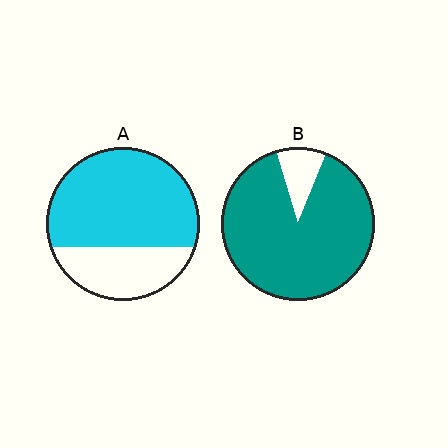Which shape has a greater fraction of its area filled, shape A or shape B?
Shape B.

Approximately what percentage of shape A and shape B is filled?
A is approximately 70% and B is approximately 90%.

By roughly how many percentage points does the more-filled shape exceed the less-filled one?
By roughly 20 percentage points (B over A).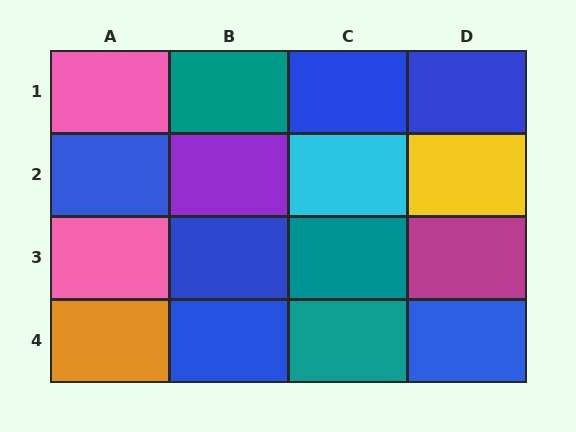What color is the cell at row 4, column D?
Blue.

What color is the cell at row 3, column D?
Magenta.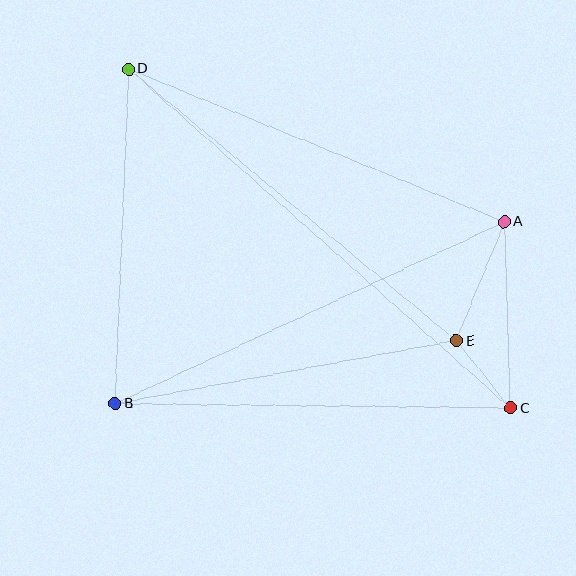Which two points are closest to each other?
Points C and E are closest to each other.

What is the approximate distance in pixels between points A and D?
The distance between A and D is approximately 406 pixels.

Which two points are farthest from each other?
Points C and D are farthest from each other.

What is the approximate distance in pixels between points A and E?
The distance between A and E is approximately 128 pixels.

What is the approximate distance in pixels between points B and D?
The distance between B and D is approximately 335 pixels.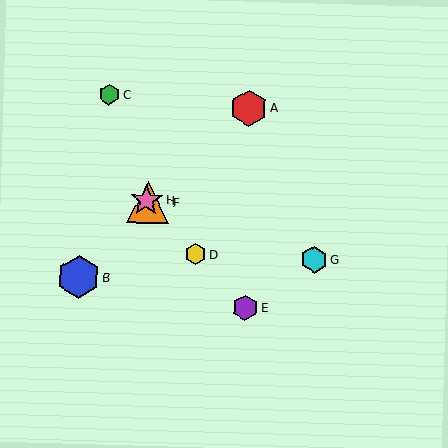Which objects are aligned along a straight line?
Objects D, E, F, H are aligned along a straight line.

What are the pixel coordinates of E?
Object E is at (245, 308).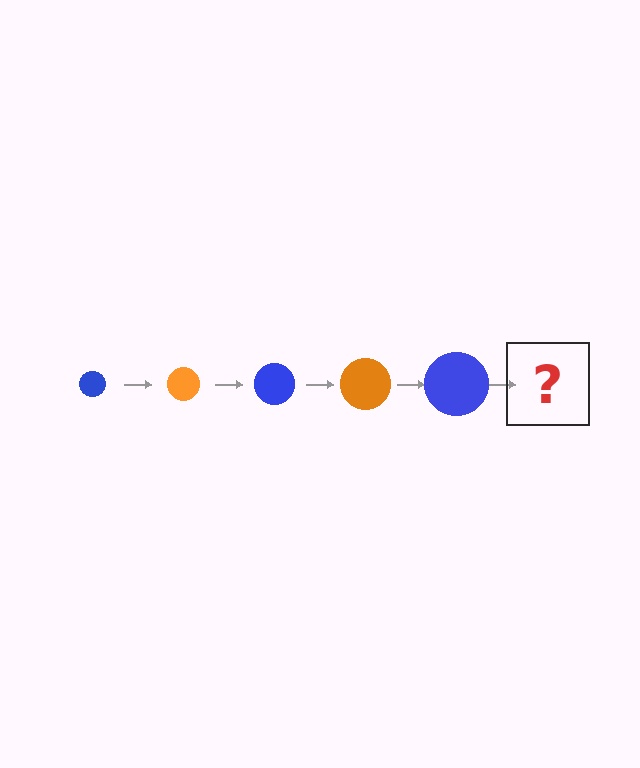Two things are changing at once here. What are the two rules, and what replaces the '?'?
The two rules are that the circle grows larger each step and the color cycles through blue and orange. The '?' should be an orange circle, larger than the previous one.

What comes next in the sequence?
The next element should be an orange circle, larger than the previous one.